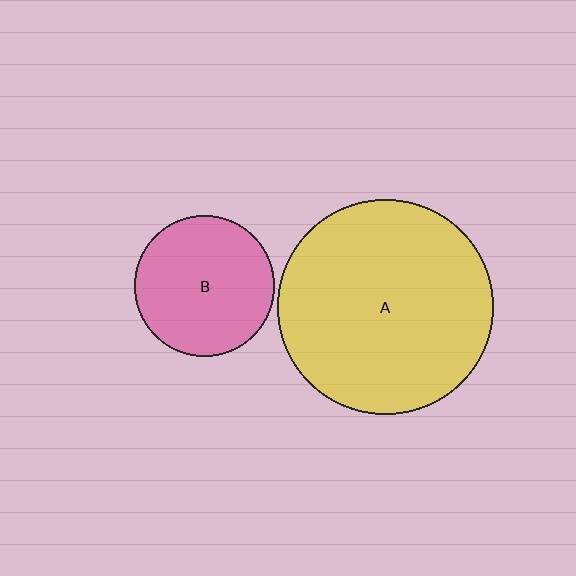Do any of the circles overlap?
No, none of the circles overlap.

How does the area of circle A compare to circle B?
Approximately 2.3 times.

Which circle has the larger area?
Circle A (yellow).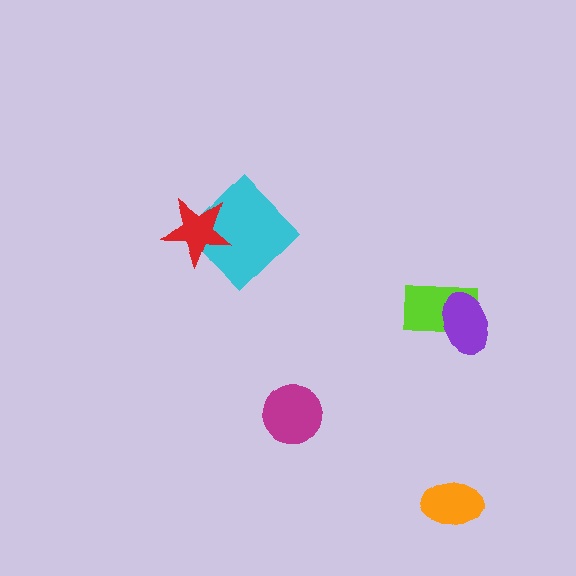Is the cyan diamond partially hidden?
Yes, it is partially covered by another shape.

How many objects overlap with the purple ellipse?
1 object overlaps with the purple ellipse.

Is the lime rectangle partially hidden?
Yes, it is partially covered by another shape.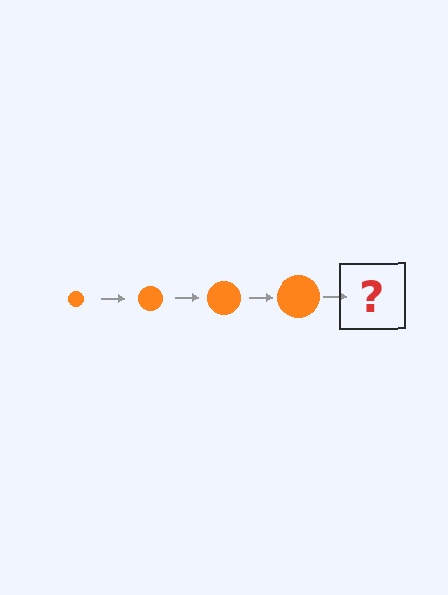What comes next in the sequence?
The next element should be an orange circle, larger than the previous one.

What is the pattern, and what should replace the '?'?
The pattern is that the circle gets progressively larger each step. The '?' should be an orange circle, larger than the previous one.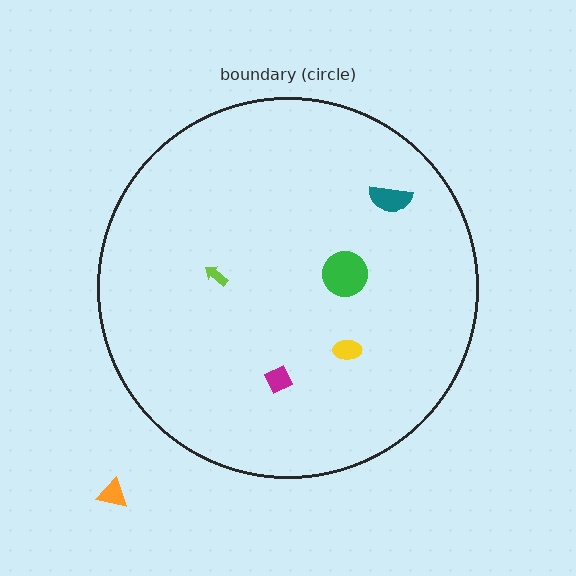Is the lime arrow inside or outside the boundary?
Inside.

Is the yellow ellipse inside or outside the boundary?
Inside.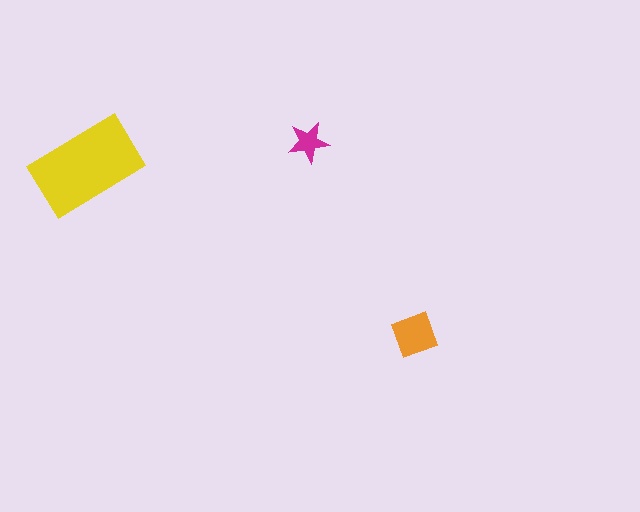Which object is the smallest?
The magenta star.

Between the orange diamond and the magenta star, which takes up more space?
The orange diamond.